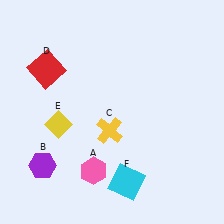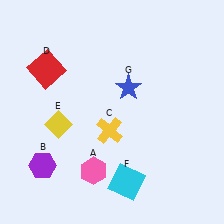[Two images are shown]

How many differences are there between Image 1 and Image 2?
There is 1 difference between the two images.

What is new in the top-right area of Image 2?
A blue star (G) was added in the top-right area of Image 2.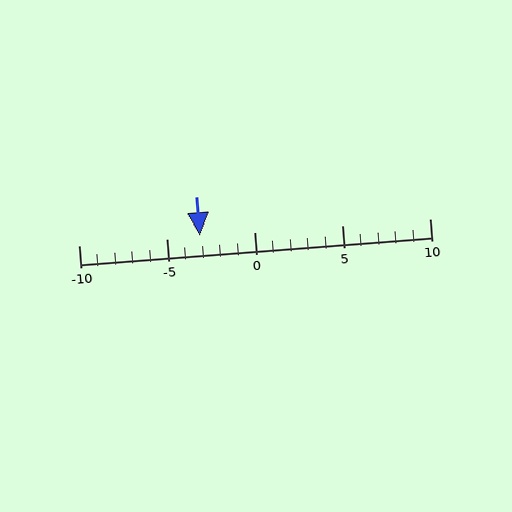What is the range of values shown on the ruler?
The ruler shows values from -10 to 10.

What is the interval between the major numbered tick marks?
The major tick marks are spaced 5 units apart.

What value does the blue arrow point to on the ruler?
The blue arrow points to approximately -3.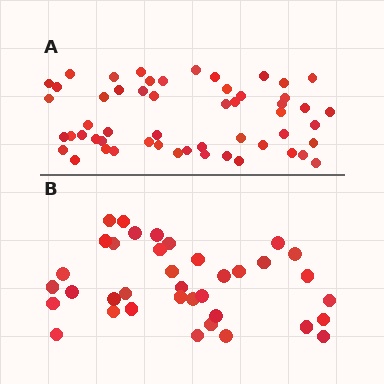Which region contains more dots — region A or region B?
Region A (the top region) has more dots.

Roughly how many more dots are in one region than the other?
Region A has approximately 15 more dots than region B.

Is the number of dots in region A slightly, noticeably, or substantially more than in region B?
Region A has substantially more. The ratio is roughly 1.5 to 1.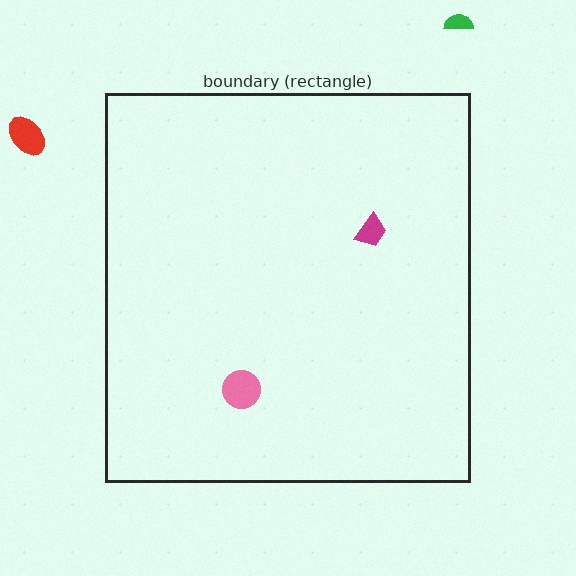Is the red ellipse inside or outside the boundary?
Outside.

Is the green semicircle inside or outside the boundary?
Outside.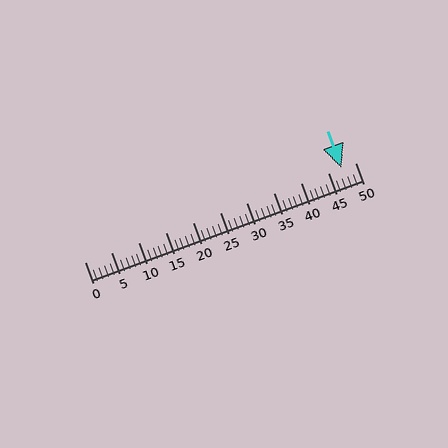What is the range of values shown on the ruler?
The ruler shows values from 0 to 50.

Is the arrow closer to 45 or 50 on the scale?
The arrow is closer to 50.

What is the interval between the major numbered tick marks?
The major tick marks are spaced 5 units apart.